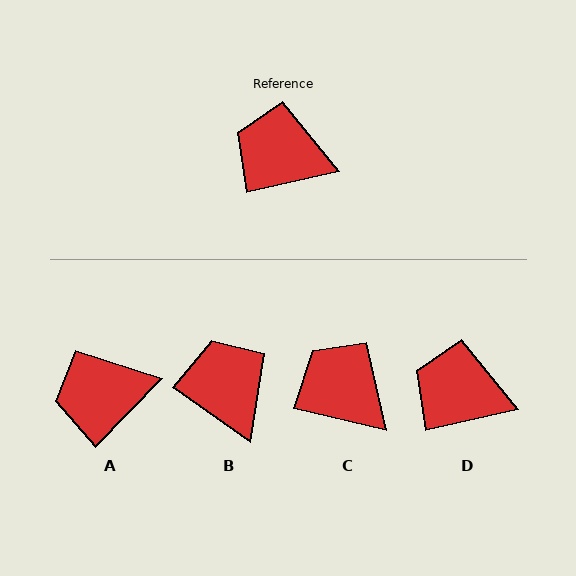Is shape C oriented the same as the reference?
No, it is off by about 26 degrees.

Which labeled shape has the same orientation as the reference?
D.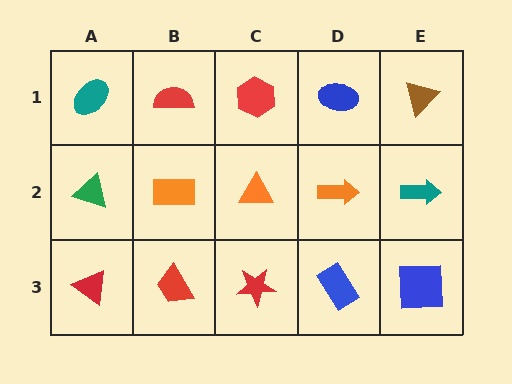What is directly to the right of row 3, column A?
A red trapezoid.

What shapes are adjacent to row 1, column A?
A green triangle (row 2, column A), a red semicircle (row 1, column B).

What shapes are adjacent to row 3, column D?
An orange arrow (row 2, column D), a red star (row 3, column C), a blue square (row 3, column E).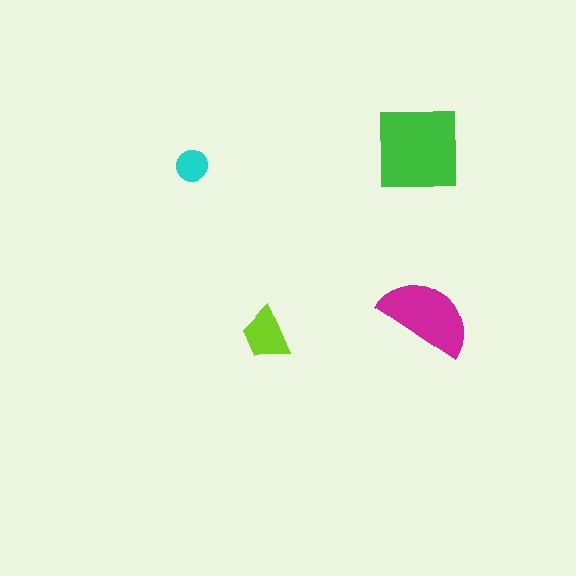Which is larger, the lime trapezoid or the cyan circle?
The lime trapezoid.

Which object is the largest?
The green square.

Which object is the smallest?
The cyan circle.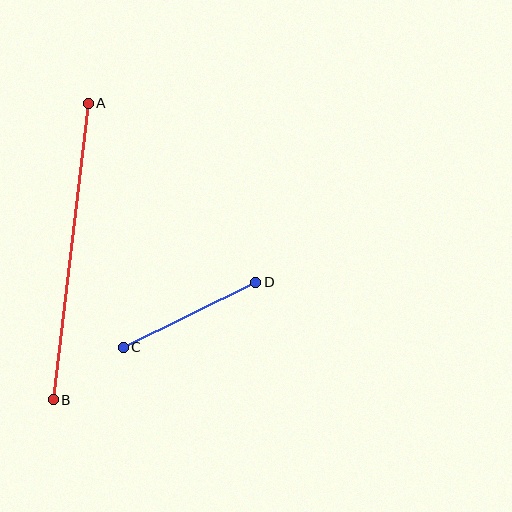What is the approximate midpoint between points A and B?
The midpoint is at approximately (71, 251) pixels.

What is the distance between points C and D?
The distance is approximately 148 pixels.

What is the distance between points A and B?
The distance is approximately 299 pixels.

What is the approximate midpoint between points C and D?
The midpoint is at approximately (189, 315) pixels.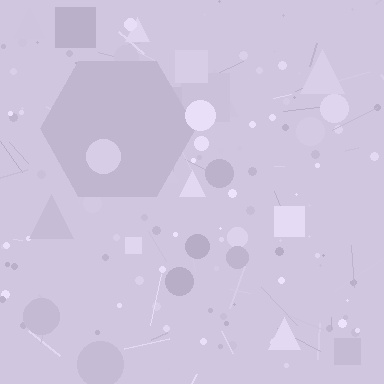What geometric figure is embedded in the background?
A hexagon is embedded in the background.